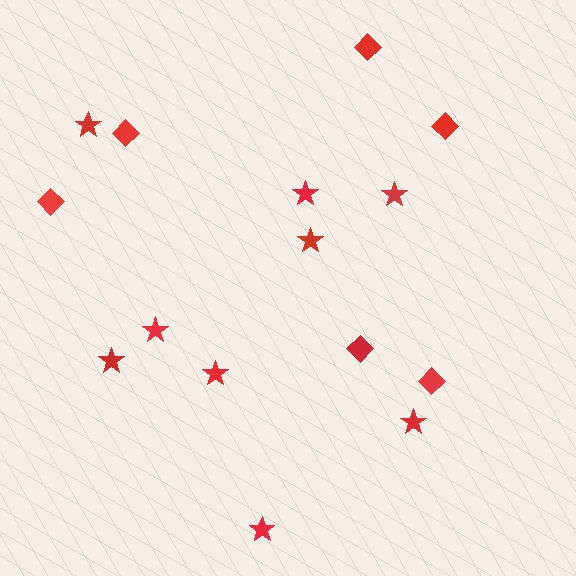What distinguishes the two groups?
There are 2 groups: one group of stars (9) and one group of diamonds (6).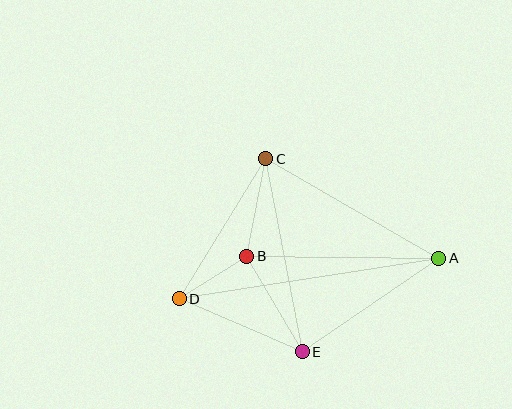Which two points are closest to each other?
Points B and D are closest to each other.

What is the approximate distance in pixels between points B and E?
The distance between B and E is approximately 110 pixels.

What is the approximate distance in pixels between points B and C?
The distance between B and C is approximately 99 pixels.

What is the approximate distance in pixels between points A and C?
The distance between A and C is approximately 200 pixels.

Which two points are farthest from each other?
Points A and D are farthest from each other.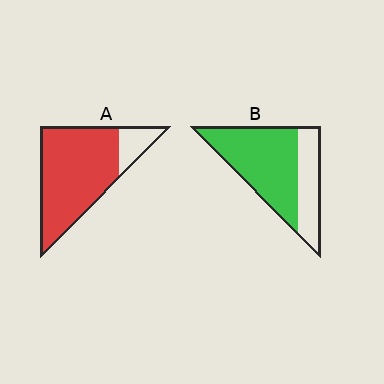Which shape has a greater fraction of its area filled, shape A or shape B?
Shape A.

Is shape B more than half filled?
Yes.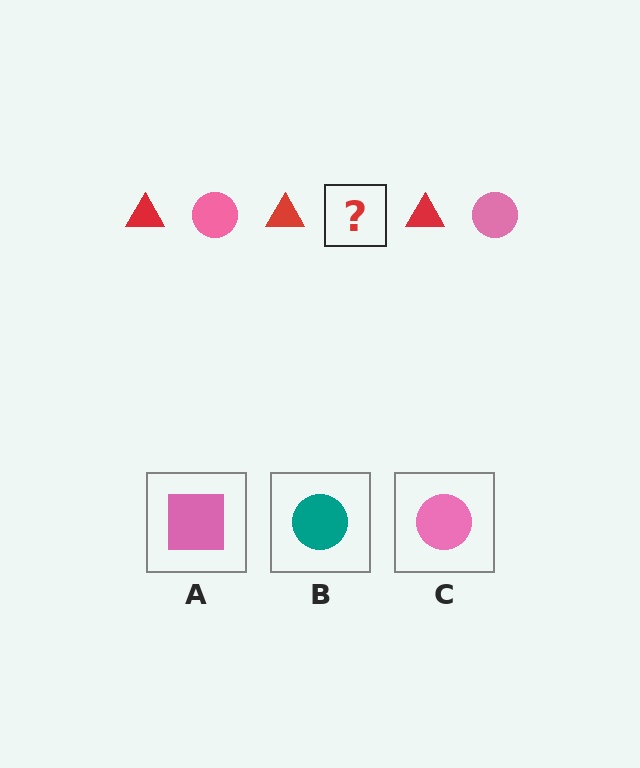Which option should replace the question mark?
Option C.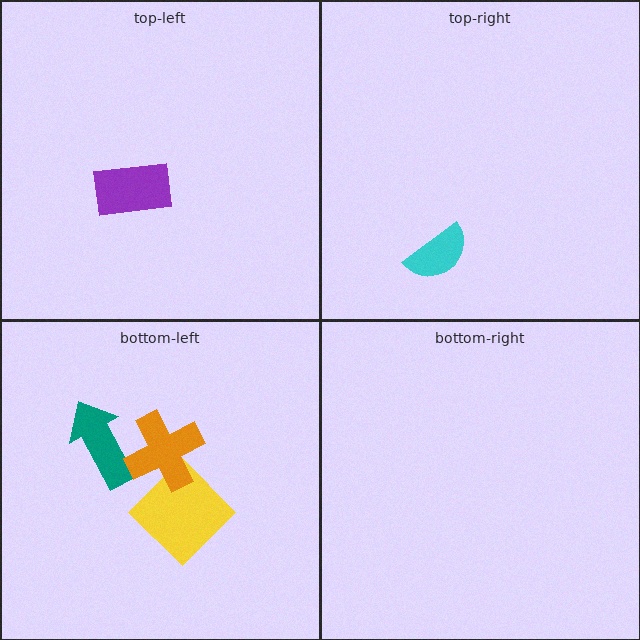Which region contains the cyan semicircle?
The top-right region.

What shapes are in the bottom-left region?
The yellow diamond, the teal arrow, the orange cross.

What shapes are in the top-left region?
The purple rectangle.